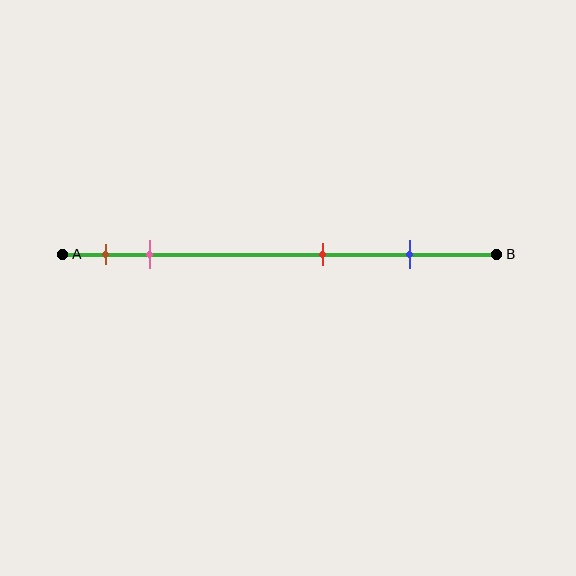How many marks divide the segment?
There are 4 marks dividing the segment.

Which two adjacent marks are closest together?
The brown and pink marks are the closest adjacent pair.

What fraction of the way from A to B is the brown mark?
The brown mark is approximately 10% (0.1) of the way from A to B.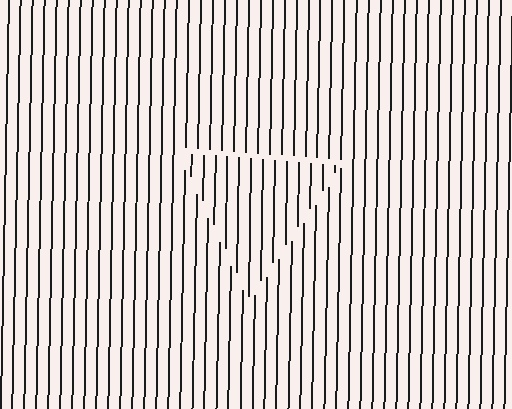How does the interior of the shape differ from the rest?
The interior of the shape contains the same grating, shifted by half a period — the contour is defined by the phase discontinuity where line-ends from the inner and outer gratings abut.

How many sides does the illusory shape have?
3 sides — the line-ends trace a triangle.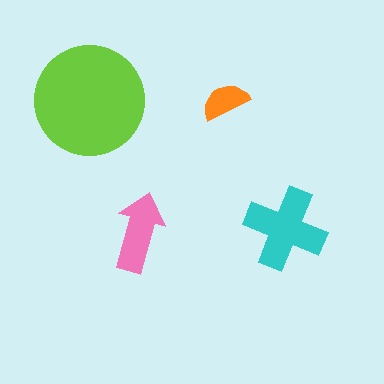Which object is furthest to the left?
The lime circle is leftmost.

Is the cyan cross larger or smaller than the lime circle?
Smaller.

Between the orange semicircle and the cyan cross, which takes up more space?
The cyan cross.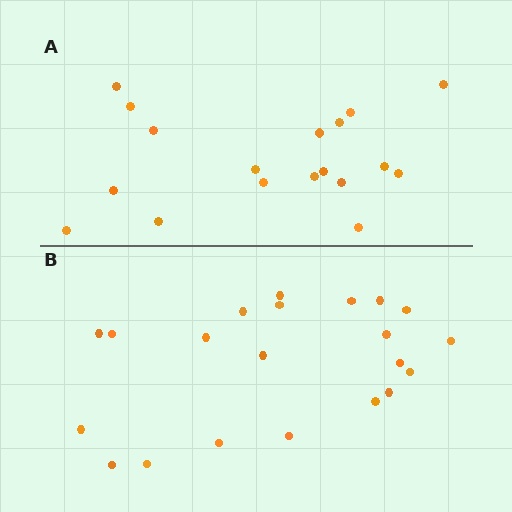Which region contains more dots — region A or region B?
Region B (the bottom region) has more dots.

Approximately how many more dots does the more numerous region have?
Region B has just a few more — roughly 2 or 3 more dots than region A.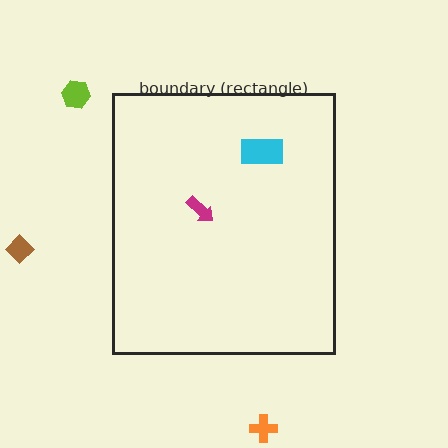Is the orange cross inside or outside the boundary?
Outside.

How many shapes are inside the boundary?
2 inside, 3 outside.